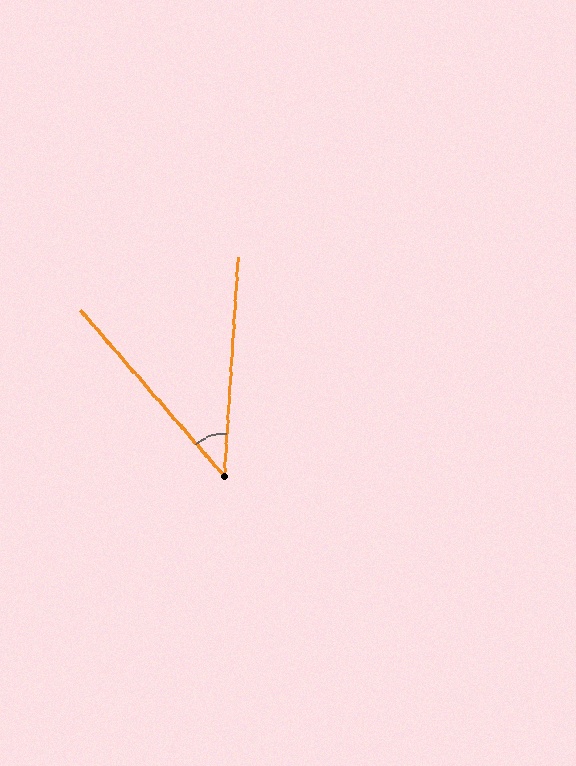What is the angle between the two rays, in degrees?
Approximately 45 degrees.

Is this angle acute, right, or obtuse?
It is acute.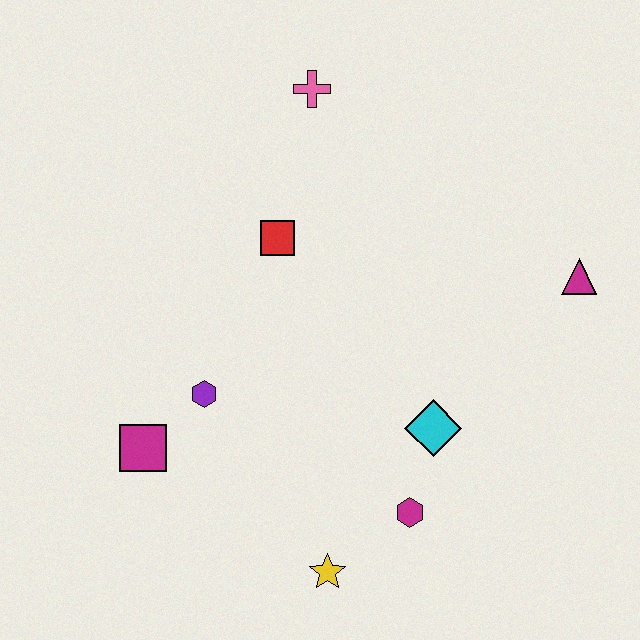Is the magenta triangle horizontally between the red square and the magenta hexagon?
No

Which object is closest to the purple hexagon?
The magenta square is closest to the purple hexagon.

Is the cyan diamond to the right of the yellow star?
Yes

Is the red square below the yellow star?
No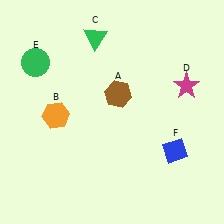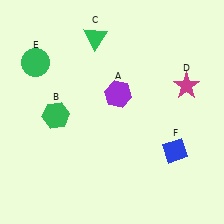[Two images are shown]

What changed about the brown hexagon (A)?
In Image 1, A is brown. In Image 2, it changed to purple.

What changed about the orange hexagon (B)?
In Image 1, B is orange. In Image 2, it changed to green.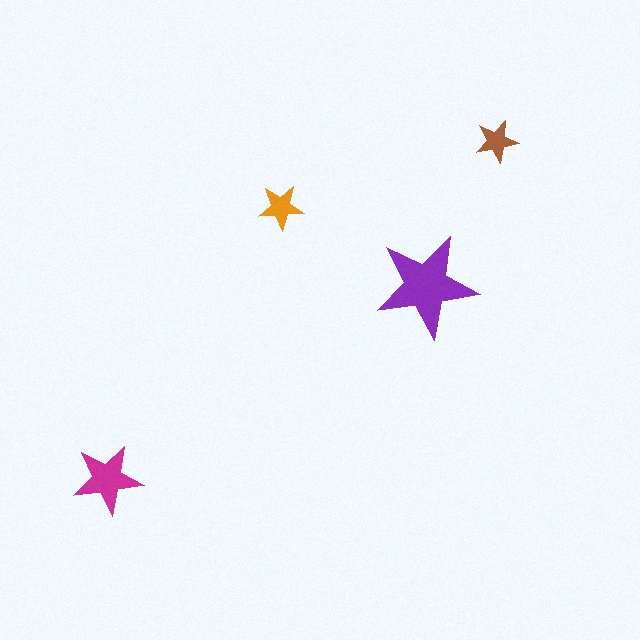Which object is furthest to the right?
The brown star is rightmost.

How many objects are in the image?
There are 4 objects in the image.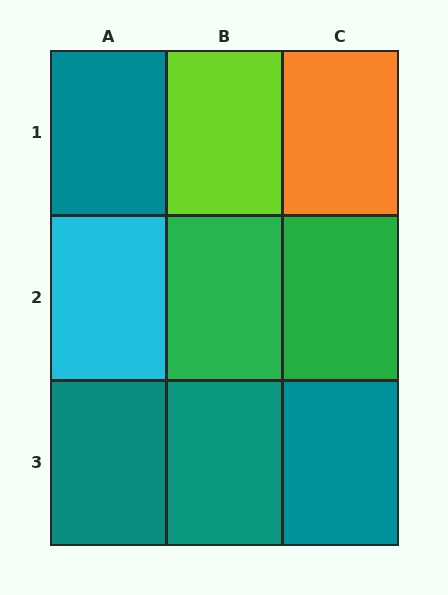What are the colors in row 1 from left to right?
Teal, lime, orange.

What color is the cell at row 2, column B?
Green.